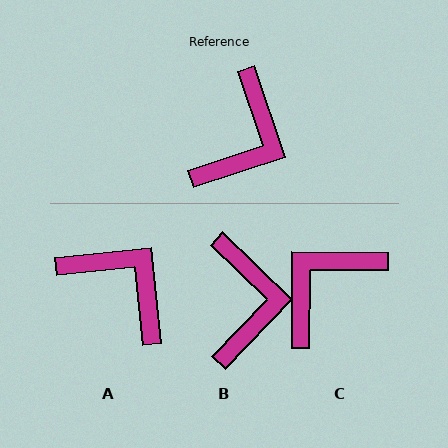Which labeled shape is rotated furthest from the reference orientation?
C, about 161 degrees away.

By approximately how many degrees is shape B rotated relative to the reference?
Approximately 28 degrees counter-clockwise.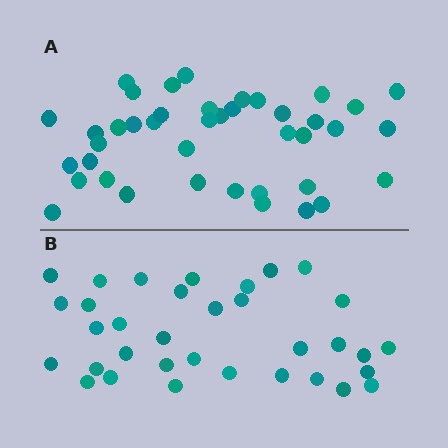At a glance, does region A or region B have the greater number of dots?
Region A (the top region) has more dots.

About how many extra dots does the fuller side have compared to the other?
Region A has roughly 8 or so more dots than region B.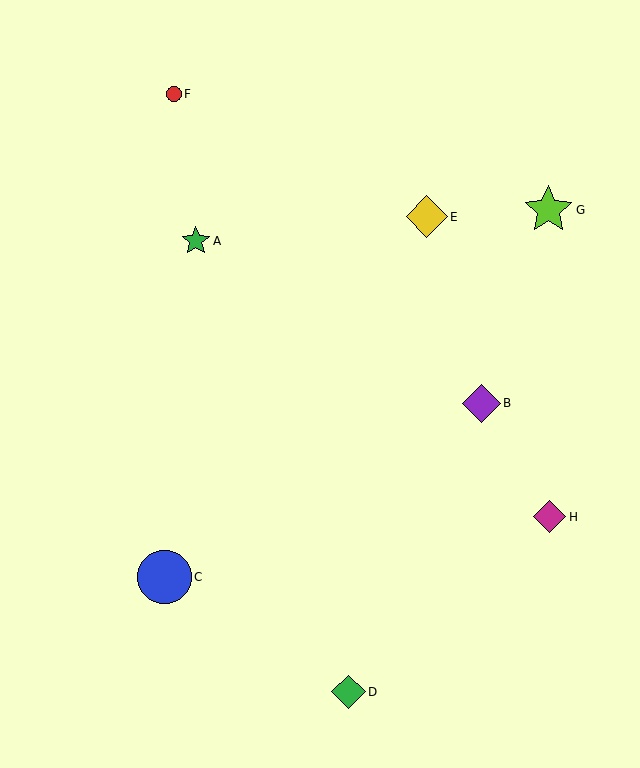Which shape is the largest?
The blue circle (labeled C) is the largest.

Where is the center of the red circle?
The center of the red circle is at (174, 94).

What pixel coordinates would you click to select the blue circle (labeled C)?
Click at (164, 577) to select the blue circle C.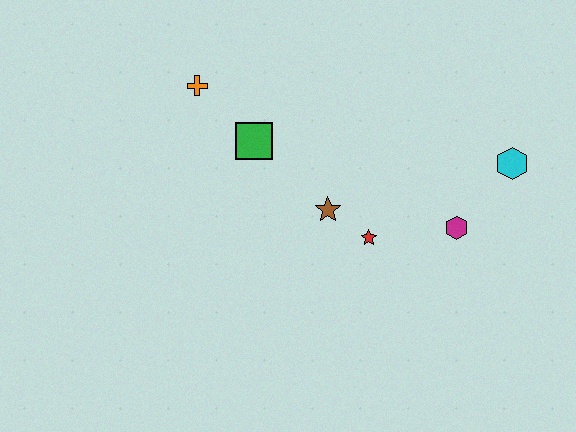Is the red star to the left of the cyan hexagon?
Yes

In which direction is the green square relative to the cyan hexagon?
The green square is to the left of the cyan hexagon.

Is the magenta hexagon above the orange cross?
No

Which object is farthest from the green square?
The cyan hexagon is farthest from the green square.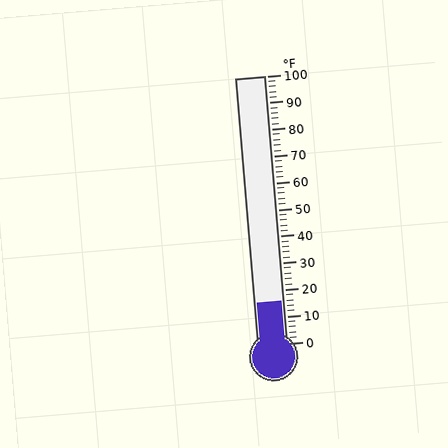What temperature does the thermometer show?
The thermometer shows approximately 16°F.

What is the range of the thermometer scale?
The thermometer scale ranges from 0°F to 100°F.